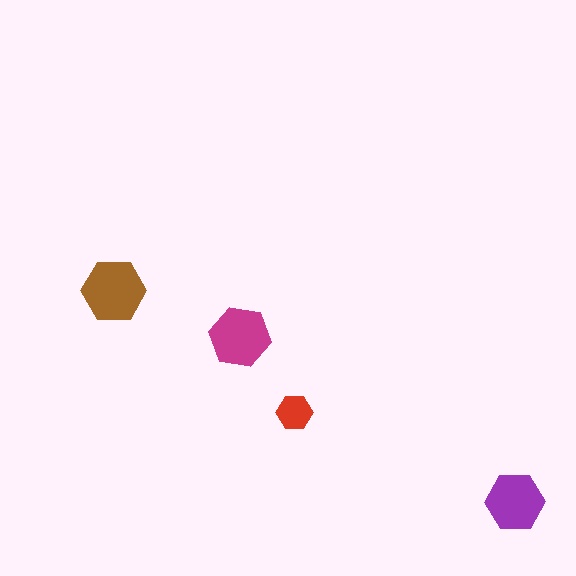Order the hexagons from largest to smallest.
the brown one, the magenta one, the purple one, the red one.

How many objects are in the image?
There are 4 objects in the image.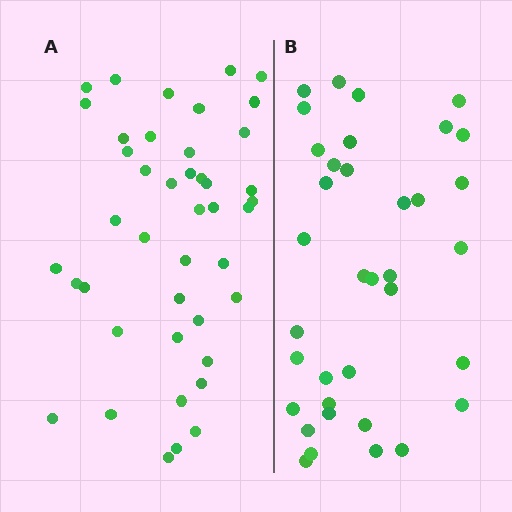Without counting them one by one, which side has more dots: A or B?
Region A (the left region) has more dots.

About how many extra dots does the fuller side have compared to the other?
Region A has roughly 8 or so more dots than region B.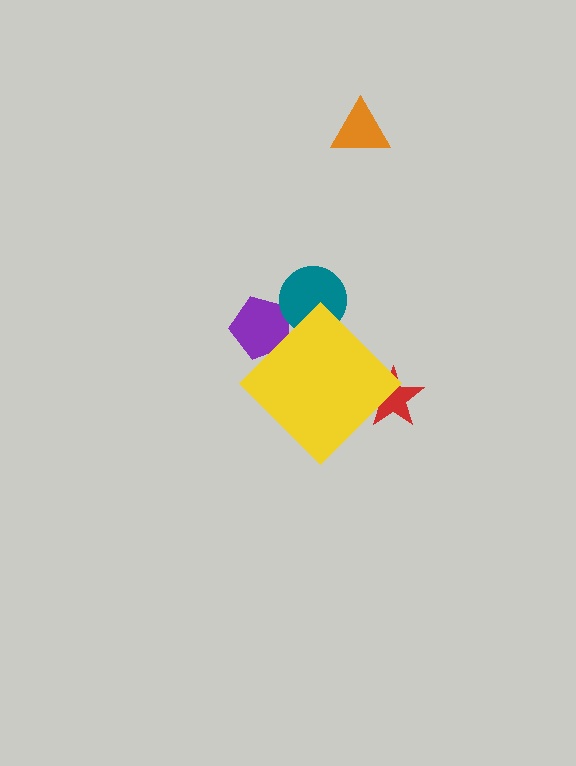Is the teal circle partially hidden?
Yes, the teal circle is partially hidden behind the yellow diamond.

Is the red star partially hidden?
Yes, the red star is partially hidden behind the yellow diamond.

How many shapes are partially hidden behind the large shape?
3 shapes are partially hidden.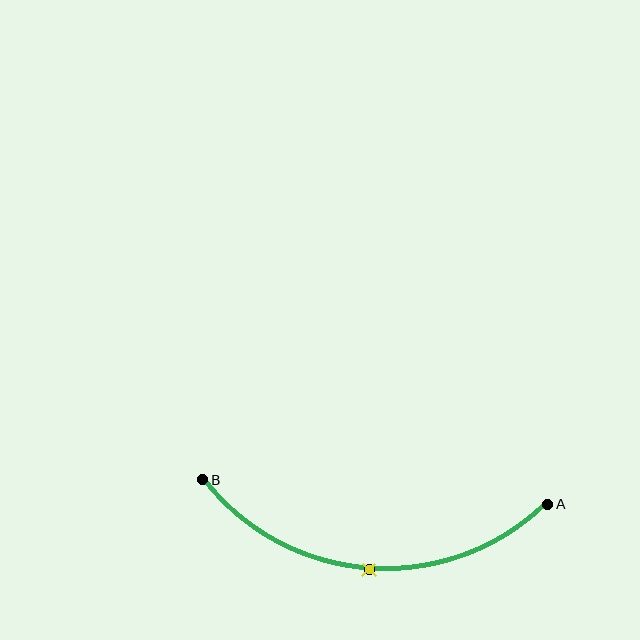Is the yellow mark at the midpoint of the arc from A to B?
Yes. The yellow mark lies on the arc at equal arc-length from both A and B — it is the arc midpoint.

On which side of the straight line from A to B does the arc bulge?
The arc bulges below the straight line connecting A and B.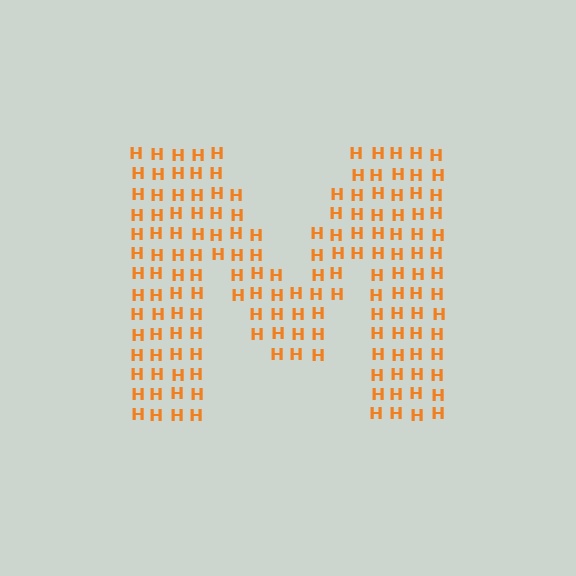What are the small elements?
The small elements are letter H's.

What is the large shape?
The large shape is the letter M.